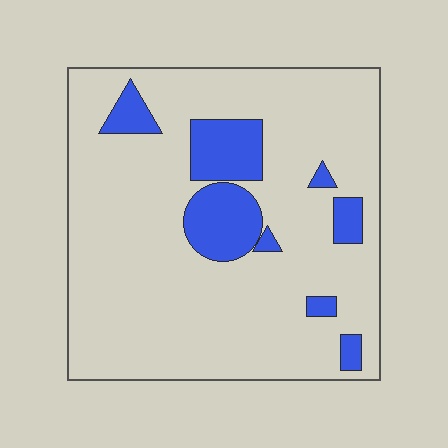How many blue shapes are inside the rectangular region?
8.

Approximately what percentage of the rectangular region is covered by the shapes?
Approximately 15%.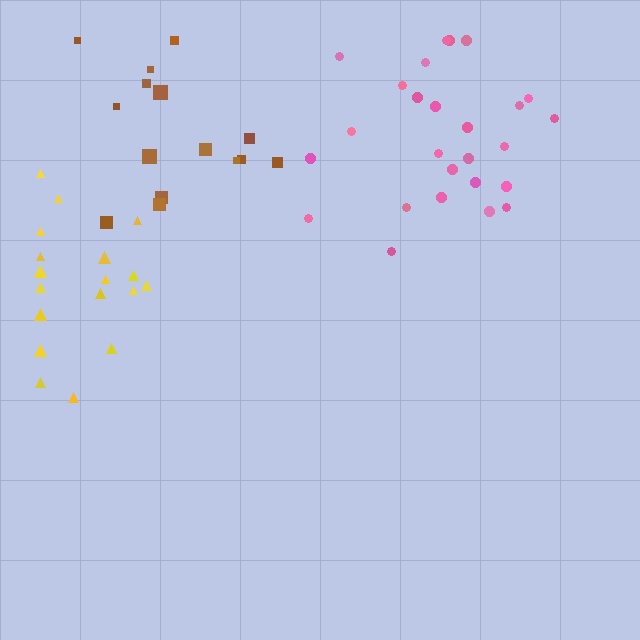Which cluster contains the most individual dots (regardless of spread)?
Pink (26).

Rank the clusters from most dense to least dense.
pink, yellow, brown.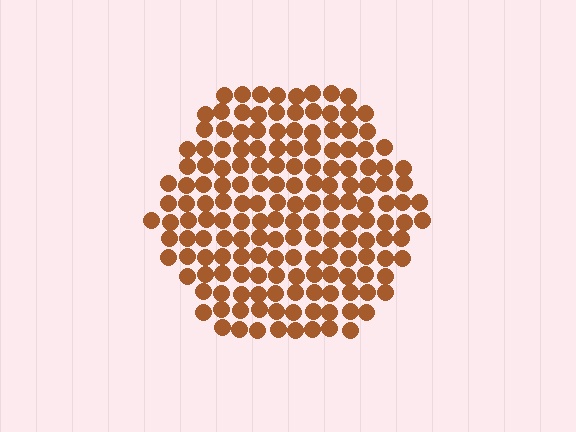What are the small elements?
The small elements are circles.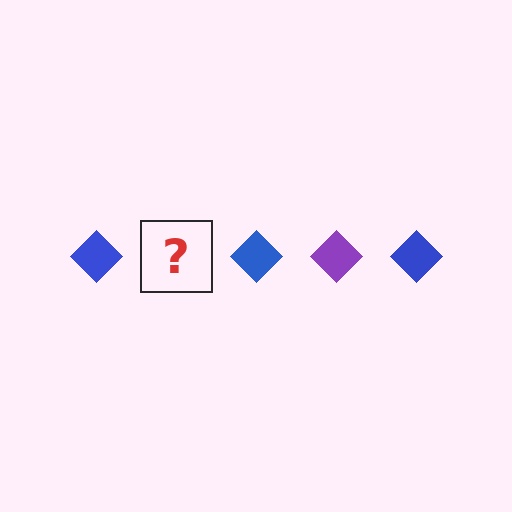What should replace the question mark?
The question mark should be replaced with a purple diamond.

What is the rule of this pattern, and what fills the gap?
The rule is that the pattern cycles through blue, purple diamonds. The gap should be filled with a purple diamond.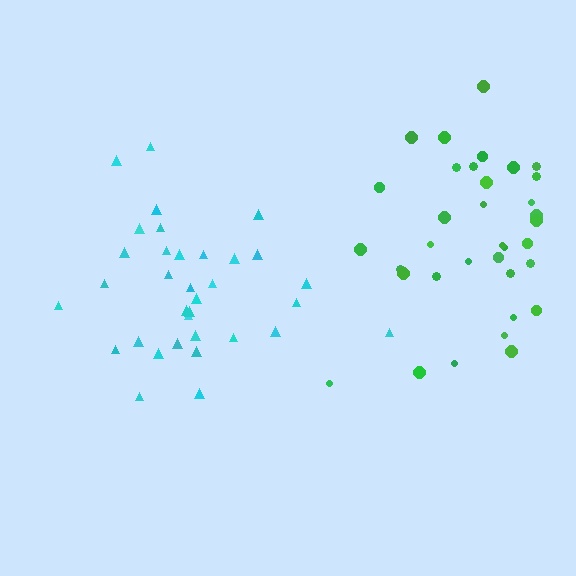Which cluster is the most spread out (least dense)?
Cyan.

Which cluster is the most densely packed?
Green.